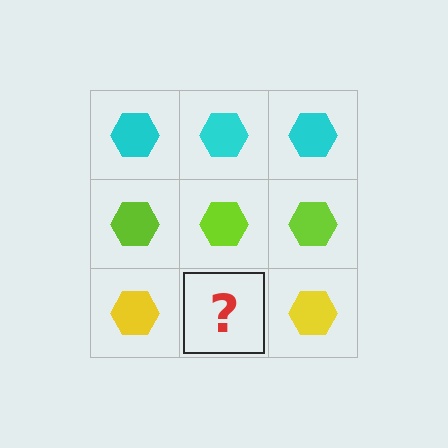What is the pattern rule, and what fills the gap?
The rule is that each row has a consistent color. The gap should be filled with a yellow hexagon.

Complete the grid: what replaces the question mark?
The question mark should be replaced with a yellow hexagon.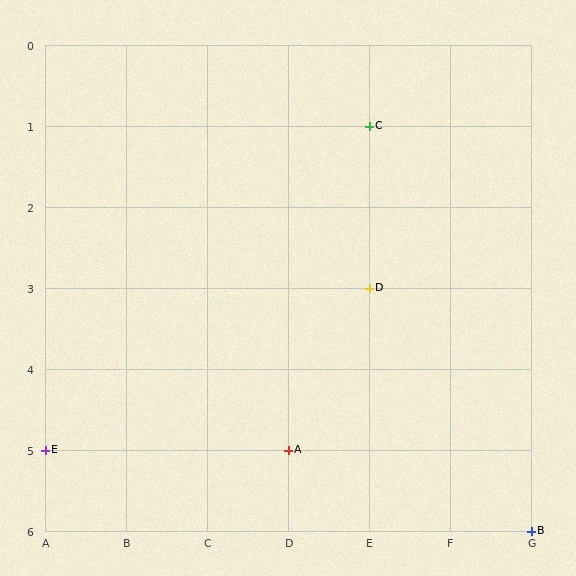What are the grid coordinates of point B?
Point B is at grid coordinates (G, 6).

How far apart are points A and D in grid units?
Points A and D are 1 column and 2 rows apart (about 2.2 grid units diagonally).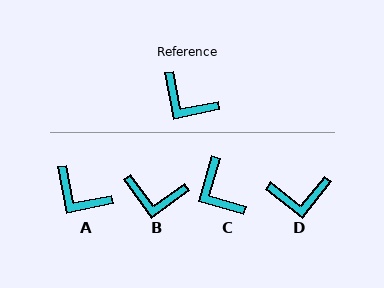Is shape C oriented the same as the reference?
No, it is off by about 28 degrees.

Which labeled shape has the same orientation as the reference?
A.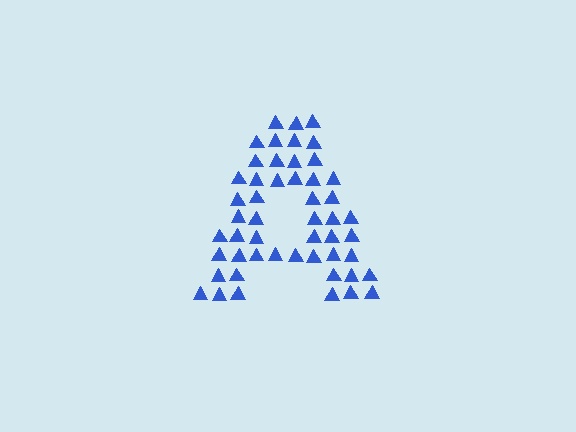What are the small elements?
The small elements are triangles.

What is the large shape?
The large shape is the letter A.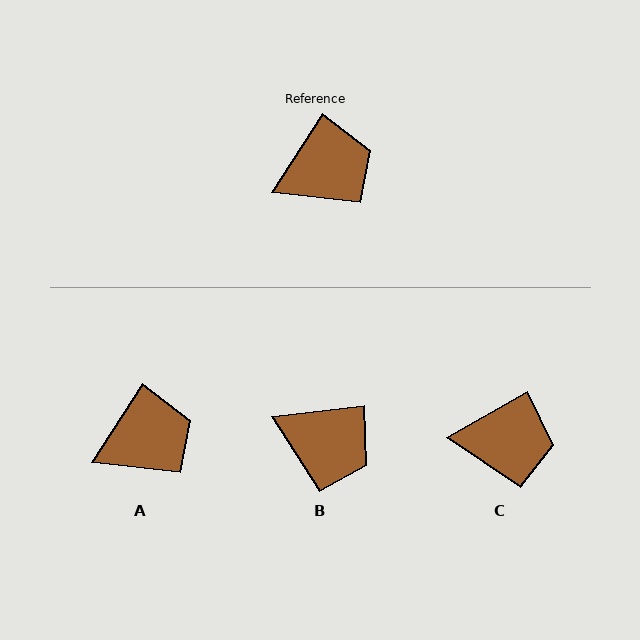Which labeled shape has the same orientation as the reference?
A.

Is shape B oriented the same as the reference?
No, it is off by about 50 degrees.